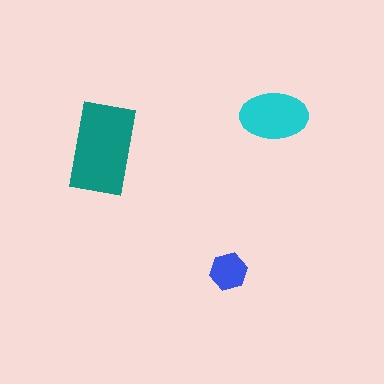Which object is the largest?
The teal rectangle.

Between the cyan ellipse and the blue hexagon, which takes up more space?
The cyan ellipse.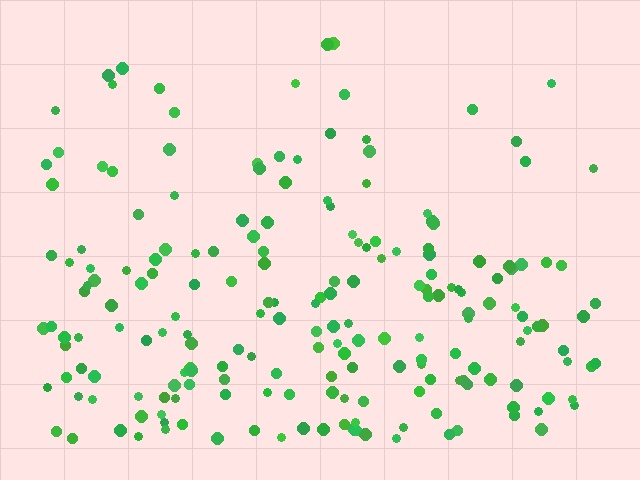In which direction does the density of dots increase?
From top to bottom, with the bottom side densest.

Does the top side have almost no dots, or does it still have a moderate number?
Still a moderate number, just noticeably fewer than the bottom.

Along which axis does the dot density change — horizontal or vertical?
Vertical.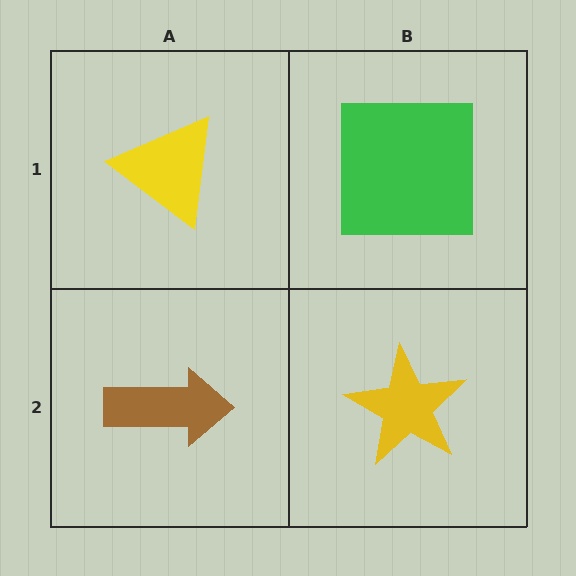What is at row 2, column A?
A brown arrow.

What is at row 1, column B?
A green square.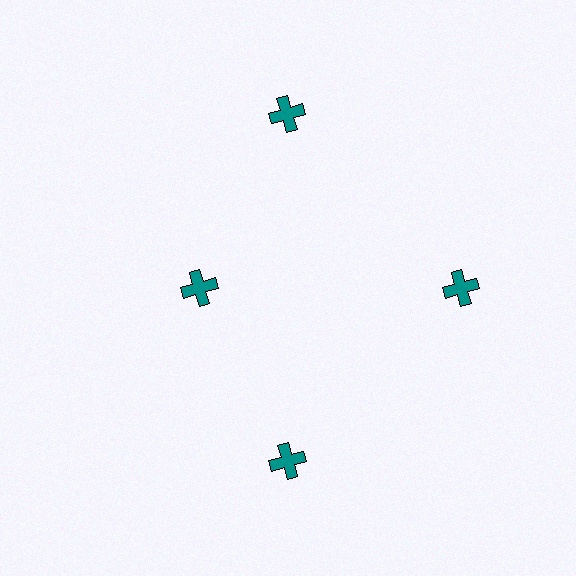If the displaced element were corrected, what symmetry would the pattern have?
It would have 4-fold rotational symmetry — the pattern would map onto itself every 90 degrees.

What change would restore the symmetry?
The symmetry would be restored by moving it outward, back onto the ring so that all 4 crosses sit at equal angles and equal distance from the center.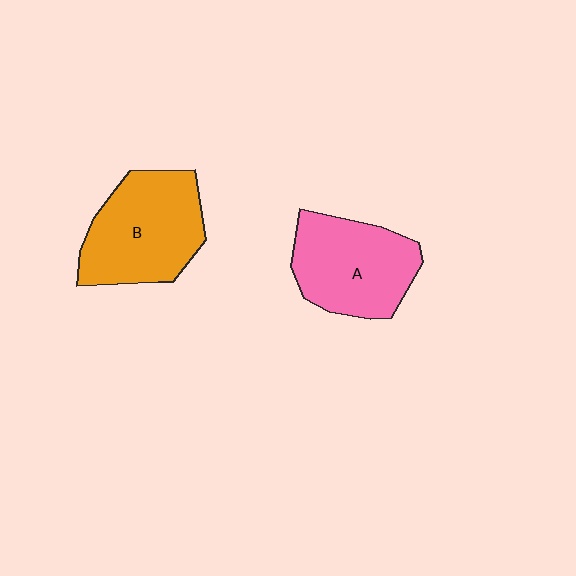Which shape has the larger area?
Shape B (orange).